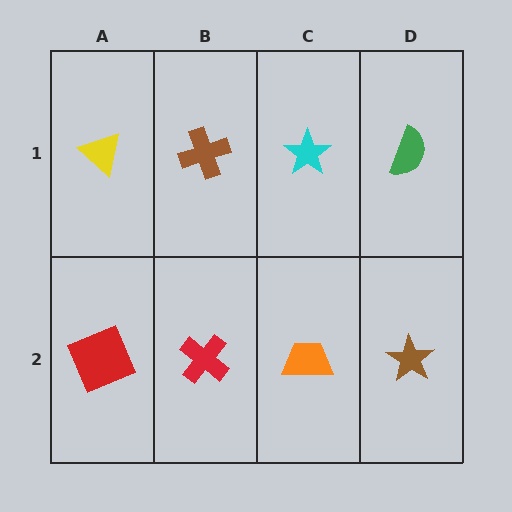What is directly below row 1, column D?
A brown star.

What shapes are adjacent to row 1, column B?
A red cross (row 2, column B), a yellow triangle (row 1, column A), a cyan star (row 1, column C).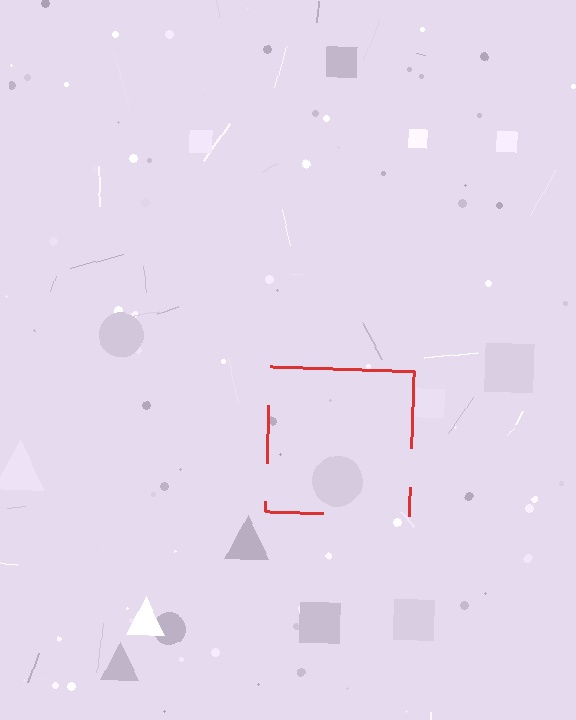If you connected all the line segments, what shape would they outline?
They would outline a square.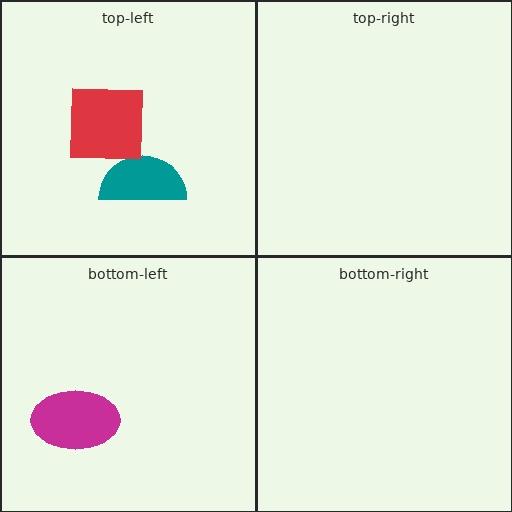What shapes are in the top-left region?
The teal semicircle, the red square.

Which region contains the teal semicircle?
The top-left region.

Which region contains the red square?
The top-left region.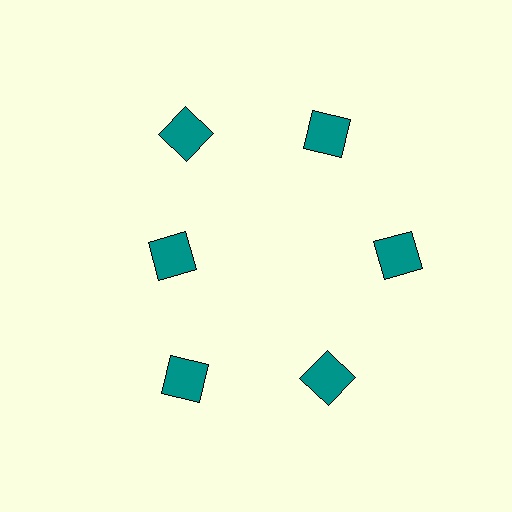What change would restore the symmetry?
The symmetry would be restored by moving it outward, back onto the ring so that all 6 squares sit at equal angles and equal distance from the center.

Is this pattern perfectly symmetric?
No. The 6 teal squares are arranged in a ring, but one element near the 9 o'clock position is pulled inward toward the center, breaking the 6-fold rotational symmetry.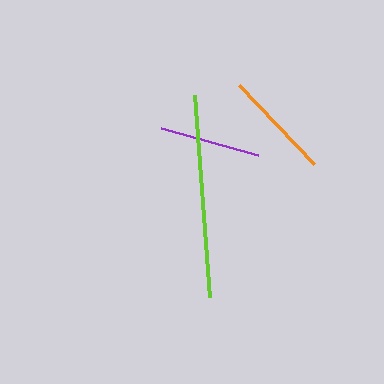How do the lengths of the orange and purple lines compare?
The orange and purple lines are approximately the same length.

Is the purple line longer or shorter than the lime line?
The lime line is longer than the purple line.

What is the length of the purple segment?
The purple segment is approximately 101 pixels long.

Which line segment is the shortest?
The purple line is the shortest at approximately 101 pixels.